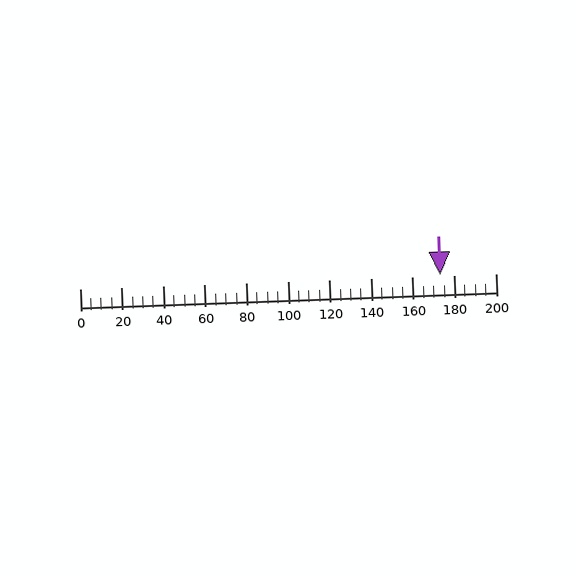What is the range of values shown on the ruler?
The ruler shows values from 0 to 200.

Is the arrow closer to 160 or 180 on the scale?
The arrow is closer to 180.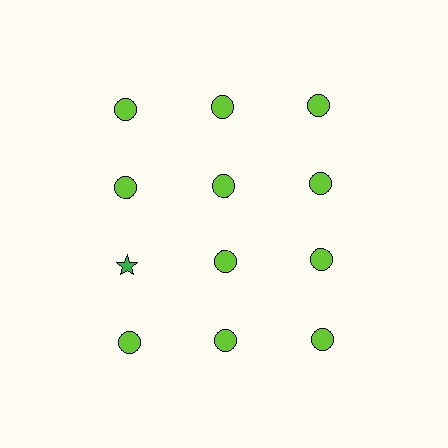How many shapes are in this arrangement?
There are 12 shapes arranged in a grid pattern.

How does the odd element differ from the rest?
It differs in both color (green instead of lime) and shape (star instead of circle).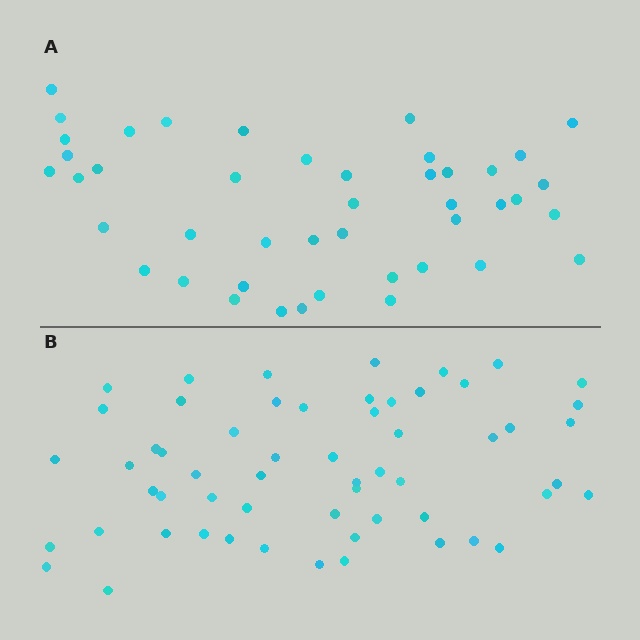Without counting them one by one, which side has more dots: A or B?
Region B (the bottom region) has more dots.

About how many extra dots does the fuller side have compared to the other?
Region B has approximately 15 more dots than region A.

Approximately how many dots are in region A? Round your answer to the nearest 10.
About 40 dots. (The exact count is 44, which rounds to 40.)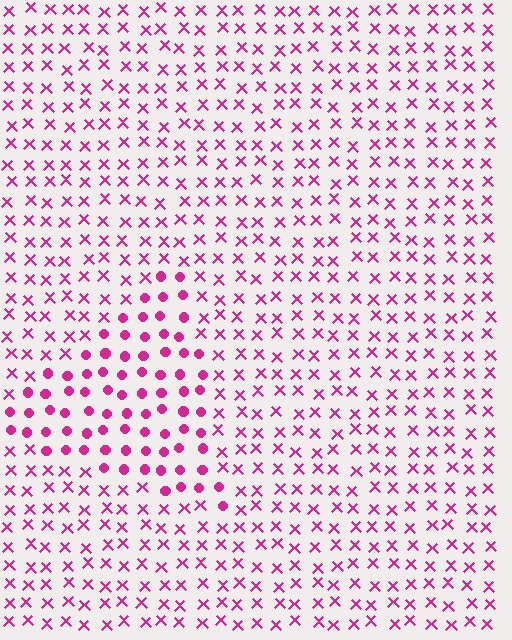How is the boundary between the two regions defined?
The boundary is defined by a change in element shape: circles inside vs. X marks outside. All elements share the same color and spacing.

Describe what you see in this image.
The image is filled with small magenta elements arranged in a uniform grid. A triangle-shaped region contains circles, while the surrounding area contains X marks. The boundary is defined purely by the change in element shape.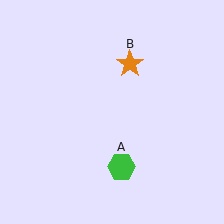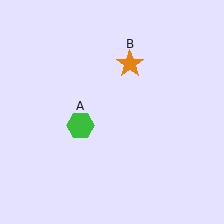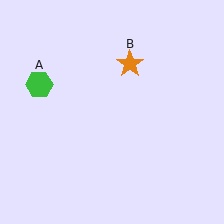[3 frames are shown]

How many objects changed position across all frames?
1 object changed position: green hexagon (object A).